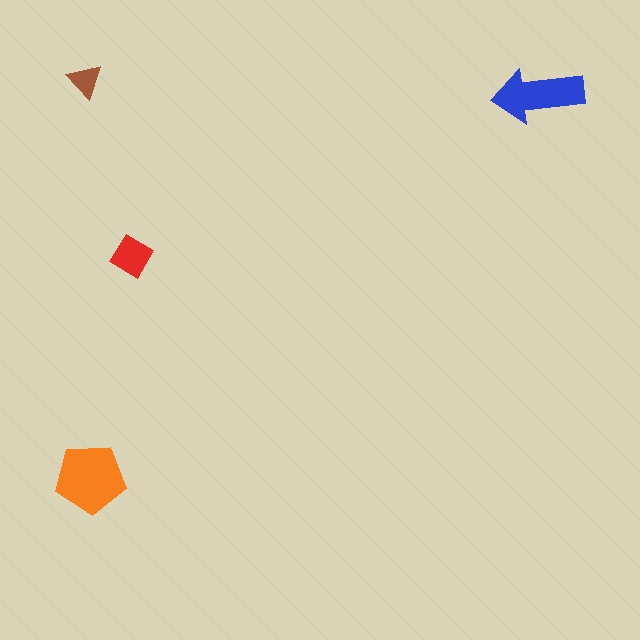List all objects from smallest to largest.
The brown triangle, the red diamond, the blue arrow, the orange pentagon.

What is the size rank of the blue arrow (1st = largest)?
2nd.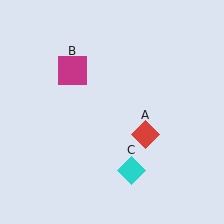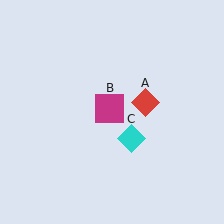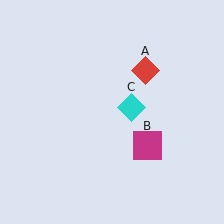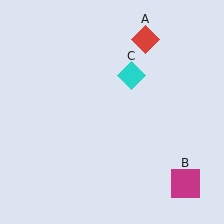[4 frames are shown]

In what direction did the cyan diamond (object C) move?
The cyan diamond (object C) moved up.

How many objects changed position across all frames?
3 objects changed position: red diamond (object A), magenta square (object B), cyan diamond (object C).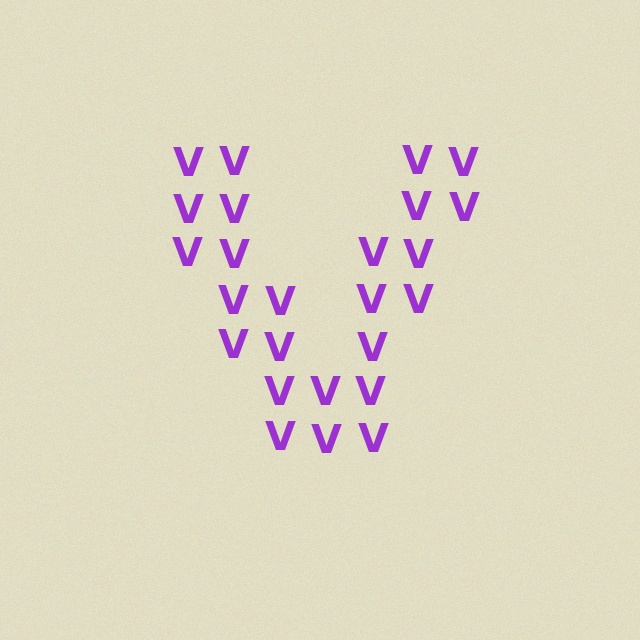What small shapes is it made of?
It is made of small letter V's.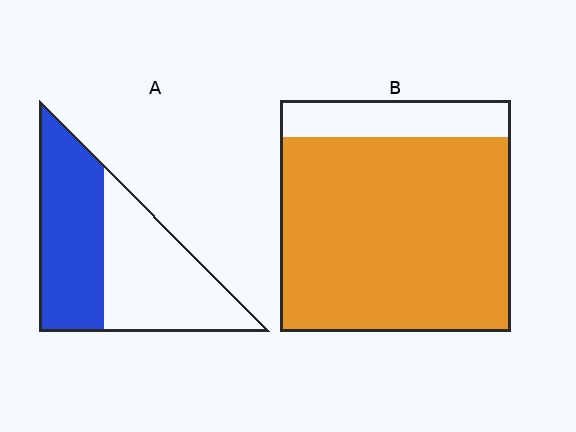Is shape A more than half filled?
Roughly half.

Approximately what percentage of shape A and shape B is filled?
A is approximately 50% and B is approximately 85%.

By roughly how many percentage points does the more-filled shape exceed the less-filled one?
By roughly 35 percentage points (B over A).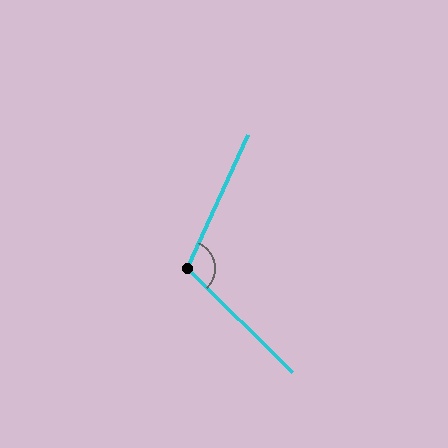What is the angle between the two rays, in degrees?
Approximately 110 degrees.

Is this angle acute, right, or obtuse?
It is obtuse.